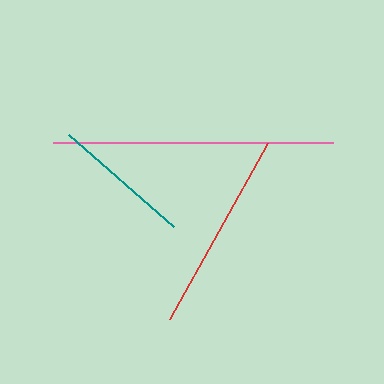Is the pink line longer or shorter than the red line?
The pink line is longer than the red line.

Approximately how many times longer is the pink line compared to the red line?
The pink line is approximately 1.4 times the length of the red line.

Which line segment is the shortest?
The teal line is the shortest at approximately 140 pixels.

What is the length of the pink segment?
The pink segment is approximately 280 pixels long.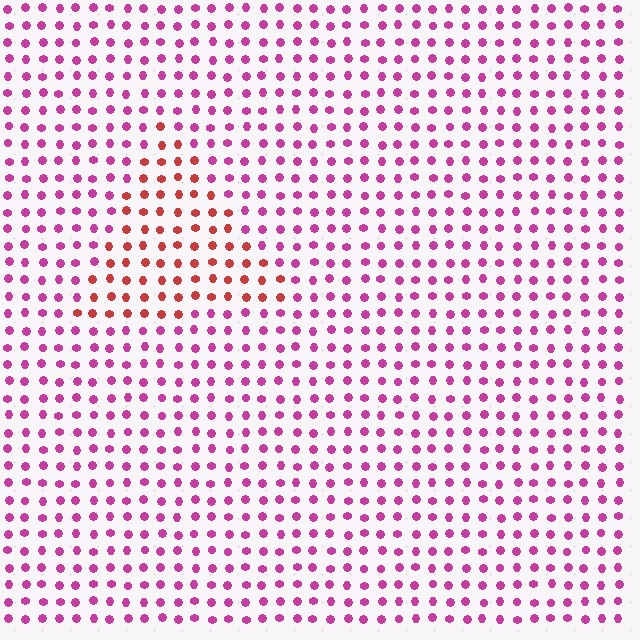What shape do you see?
I see a triangle.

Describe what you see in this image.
The image is filled with small magenta elements in a uniform arrangement. A triangle-shaped region is visible where the elements are tinted to a slightly different hue, forming a subtle color boundary.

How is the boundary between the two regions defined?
The boundary is defined purely by a slight shift in hue (about 43 degrees). Spacing, size, and orientation are identical on both sides.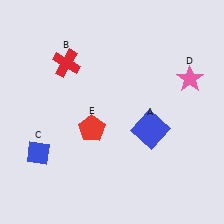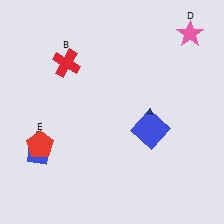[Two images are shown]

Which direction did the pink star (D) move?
The pink star (D) moved up.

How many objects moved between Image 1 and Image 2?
2 objects moved between the two images.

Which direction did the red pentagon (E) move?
The red pentagon (E) moved left.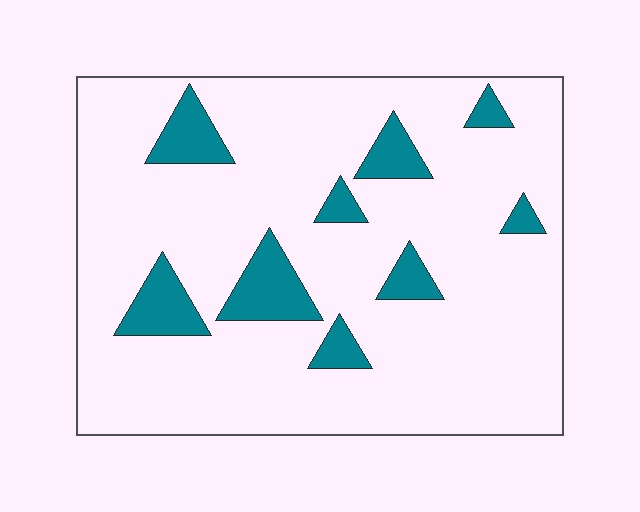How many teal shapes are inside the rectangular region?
9.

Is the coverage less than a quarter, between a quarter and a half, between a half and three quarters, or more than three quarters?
Less than a quarter.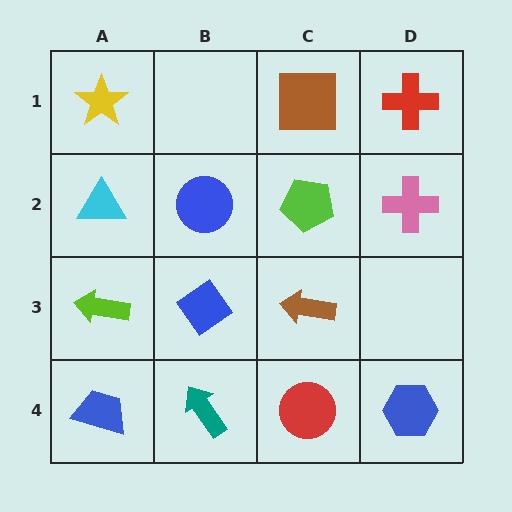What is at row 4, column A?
A blue trapezoid.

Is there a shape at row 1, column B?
No, that cell is empty.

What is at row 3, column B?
A blue diamond.